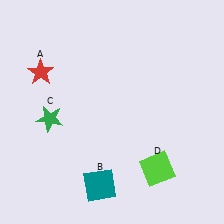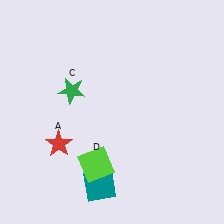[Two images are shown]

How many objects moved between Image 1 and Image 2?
3 objects moved between the two images.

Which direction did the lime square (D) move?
The lime square (D) moved left.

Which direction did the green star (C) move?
The green star (C) moved up.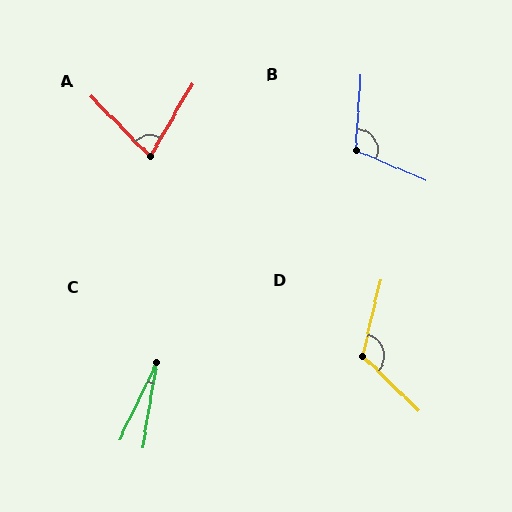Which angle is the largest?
D, at approximately 121 degrees.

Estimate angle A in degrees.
Approximately 75 degrees.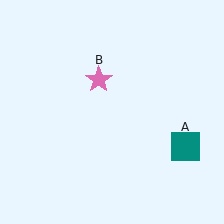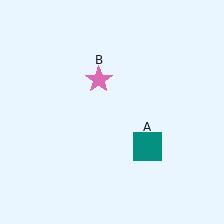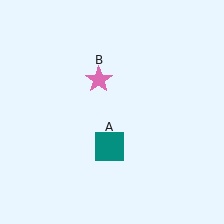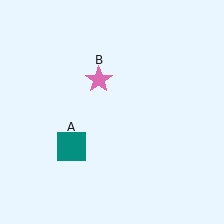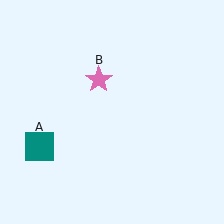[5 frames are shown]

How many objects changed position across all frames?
1 object changed position: teal square (object A).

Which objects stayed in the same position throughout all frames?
Pink star (object B) remained stationary.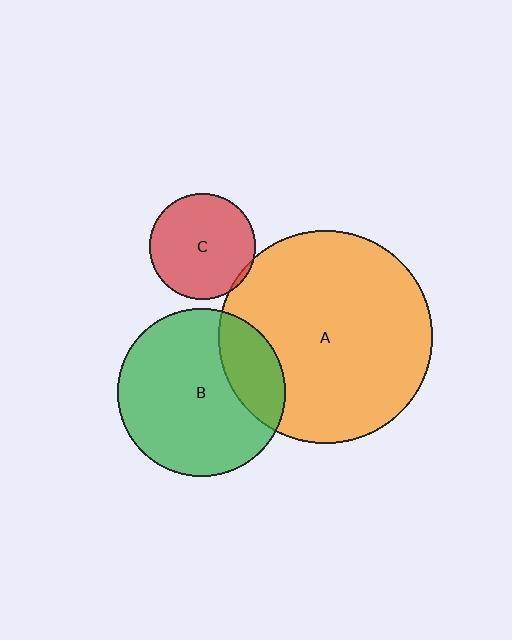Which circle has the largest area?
Circle A (orange).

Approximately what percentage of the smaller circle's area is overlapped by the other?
Approximately 5%.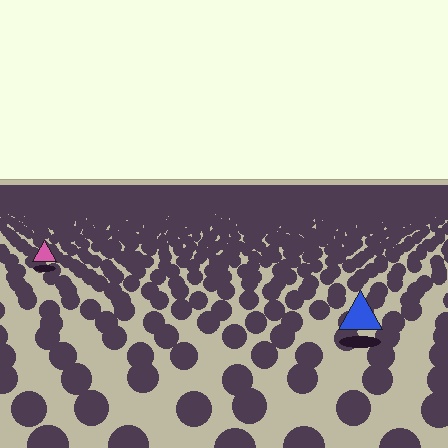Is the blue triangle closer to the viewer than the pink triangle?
Yes. The blue triangle is closer — you can tell from the texture gradient: the ground texture is coarser near it.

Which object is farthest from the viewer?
The pink triangle is farthest from the viewer. It appears smaller and the ground texture around it is denser.